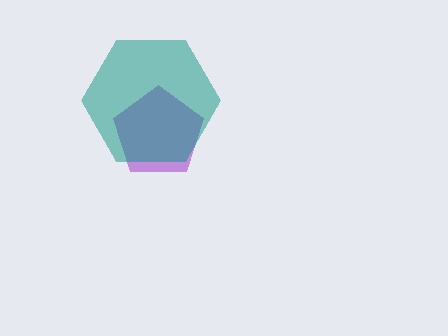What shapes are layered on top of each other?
The layered shapes are: a purple pentagon, a teal hexagon.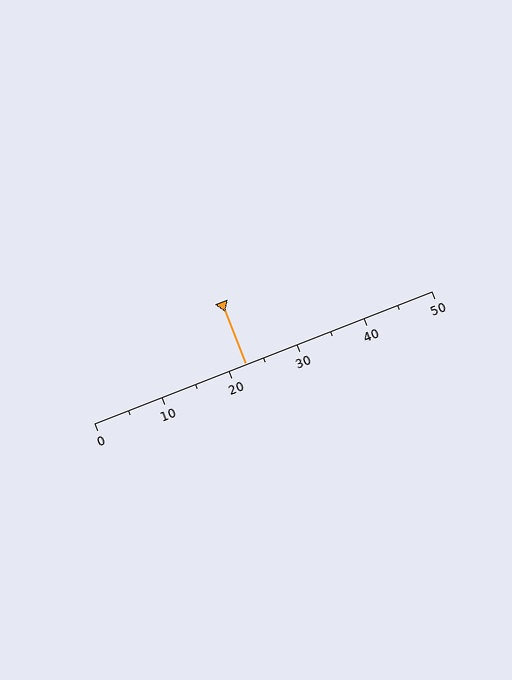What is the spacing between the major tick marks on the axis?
The major ticks are spaced 10 apart.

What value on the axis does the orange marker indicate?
The marker indicates approximately 22.5.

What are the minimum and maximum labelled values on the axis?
The axis runs from 0 to 50.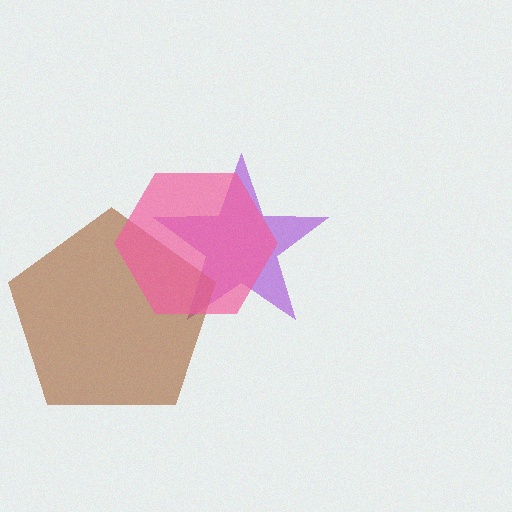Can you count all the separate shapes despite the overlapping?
Yes, there are 3 separate shapes.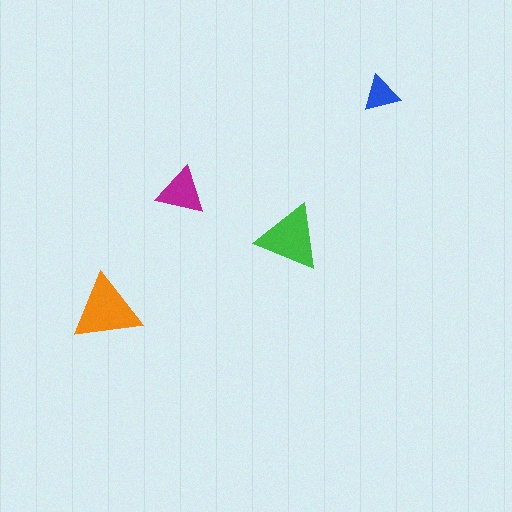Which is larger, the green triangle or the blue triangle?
The green one.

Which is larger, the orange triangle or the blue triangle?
The orange one.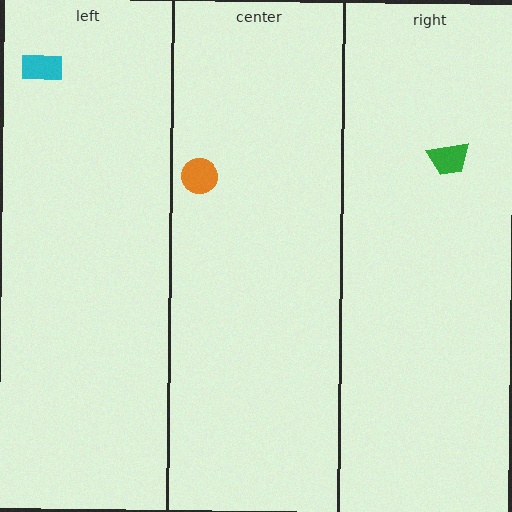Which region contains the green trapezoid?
The right region.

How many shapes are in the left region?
1.